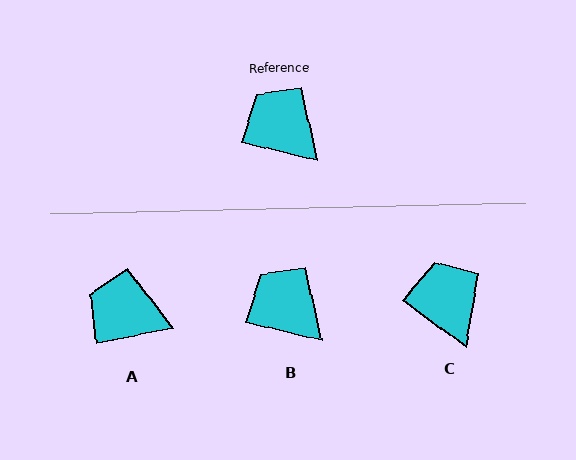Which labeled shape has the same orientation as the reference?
B.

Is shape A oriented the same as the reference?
No, it is off by about 25 degrees.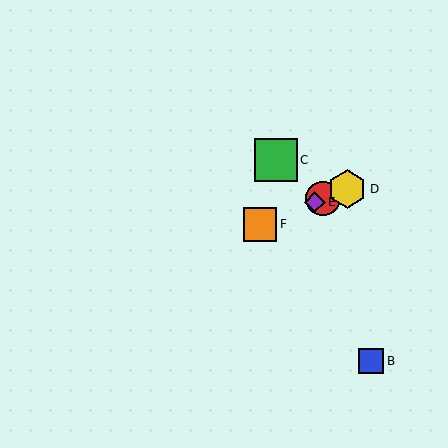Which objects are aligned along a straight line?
Objects A, D, E, F are aligned along a straight line.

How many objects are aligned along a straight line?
4 objects (A, D, E, F) are aligned along a straight line.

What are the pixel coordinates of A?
Object A is at (323, 199).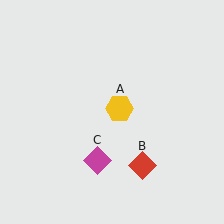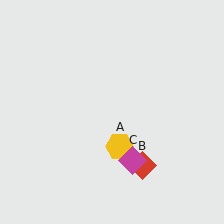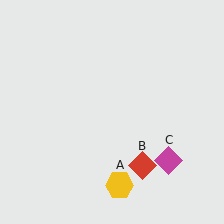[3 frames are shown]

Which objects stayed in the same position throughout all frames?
Red diamond (object B) remained stationary.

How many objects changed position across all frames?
2 objects changed position: yellow hexagon (object A), magenta diamond (object C).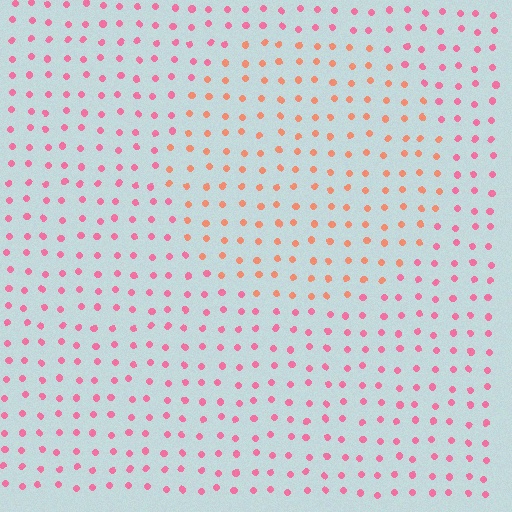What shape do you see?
I see a circle.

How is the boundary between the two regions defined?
The boundary is defined purely by a slight shift in hue (about 36 degrees). Spacing, size, and orientation are identical on both sides.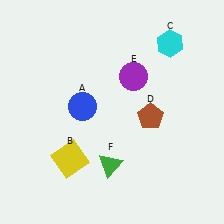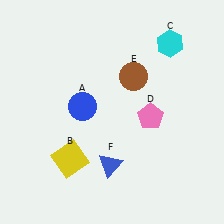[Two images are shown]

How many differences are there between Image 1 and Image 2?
There are 3 differences between the two images.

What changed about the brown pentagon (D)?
In Image 1, D is brown. In Image 2, it changed to pink.